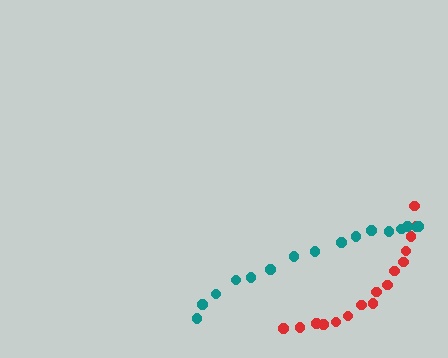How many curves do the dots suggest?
There are 2 distinct paths.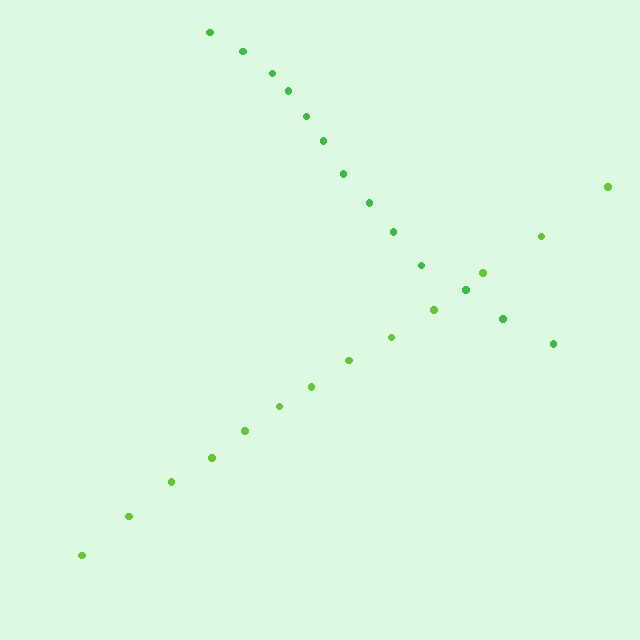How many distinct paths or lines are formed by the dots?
There are 2 distinct paths.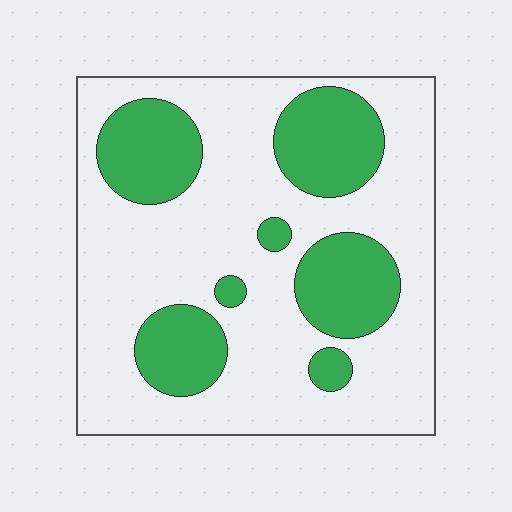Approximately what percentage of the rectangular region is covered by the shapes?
Approximately 30%.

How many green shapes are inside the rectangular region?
7.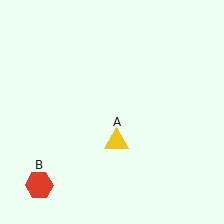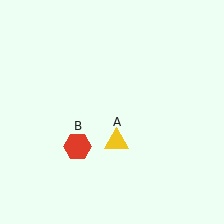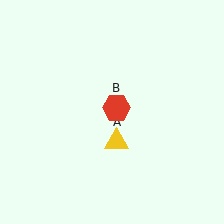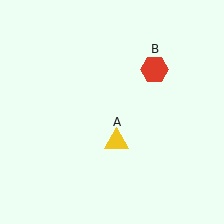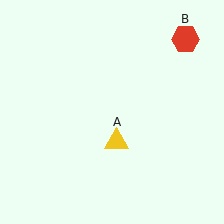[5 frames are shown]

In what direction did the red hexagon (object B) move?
The red hexagon (object B) moved up and to the right.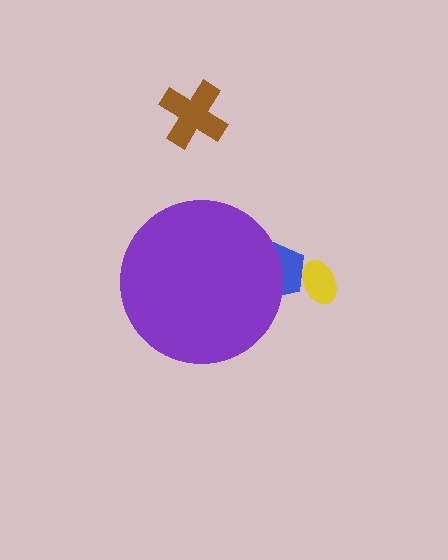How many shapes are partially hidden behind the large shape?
1 shape is partially hidden.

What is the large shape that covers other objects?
A purple circle.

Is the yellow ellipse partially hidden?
No, the yellow ellipse is fully visible.